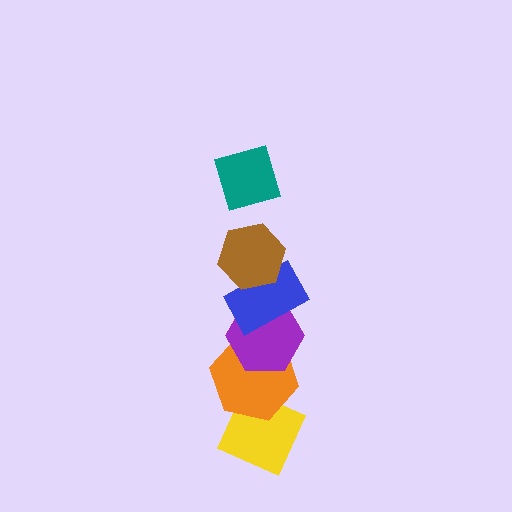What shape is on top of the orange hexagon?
The purple hexagon is on top of the orange hexagon.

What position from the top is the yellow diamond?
The yellow diamond is 6th from the top.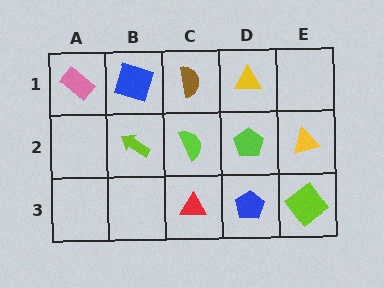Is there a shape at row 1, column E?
No, that cell is empty.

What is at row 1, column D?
A yellow triangle.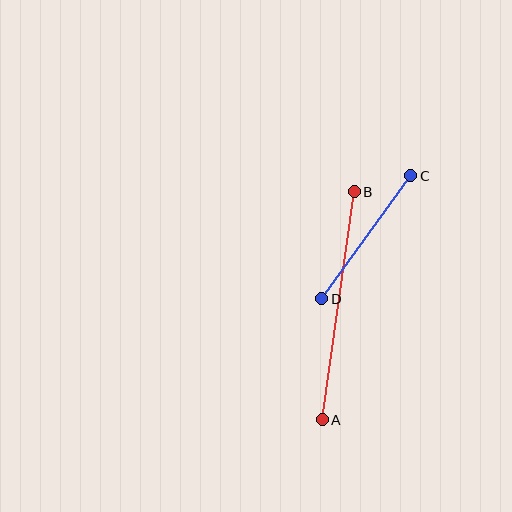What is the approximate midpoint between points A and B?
The midpoint is at approximately (338, 306) pixels.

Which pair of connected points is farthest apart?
Points A and B are farthest apart.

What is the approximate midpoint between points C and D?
The midpoint is at approximately (366, 237) pixels.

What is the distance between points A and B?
The distance is approximately 230 pixels.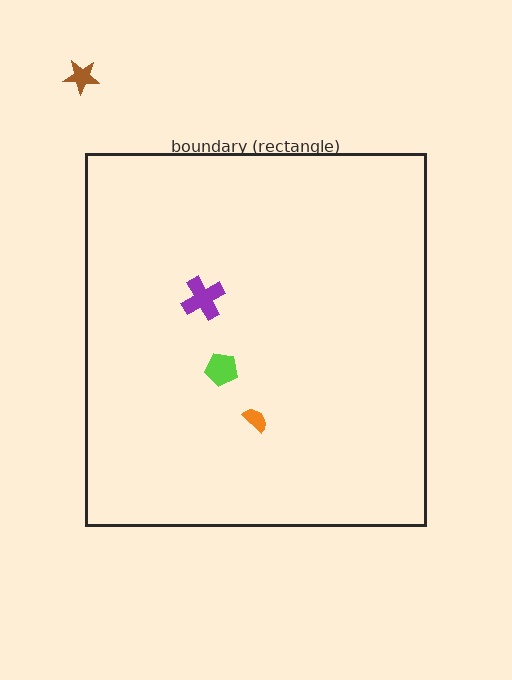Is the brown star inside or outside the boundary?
Outside.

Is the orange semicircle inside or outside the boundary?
Inside.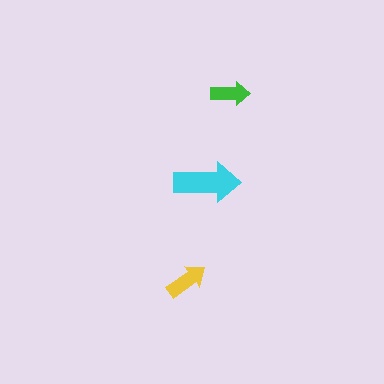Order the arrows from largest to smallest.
the cyan one, the yellow one, the green one.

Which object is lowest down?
The yellow arrow is bottommost.